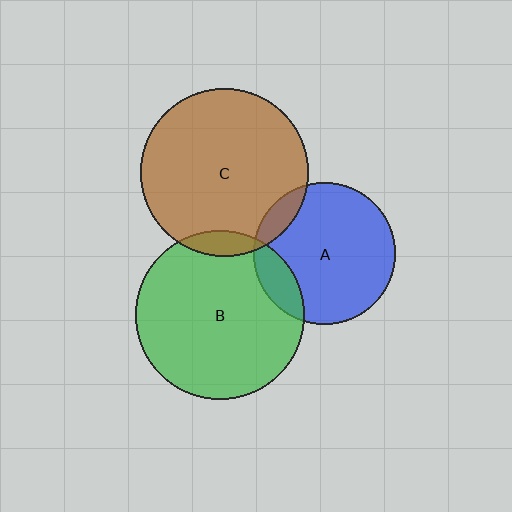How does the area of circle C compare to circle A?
Approximately 1.4 times.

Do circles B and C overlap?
Yes.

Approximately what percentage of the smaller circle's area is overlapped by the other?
Approximately 5%.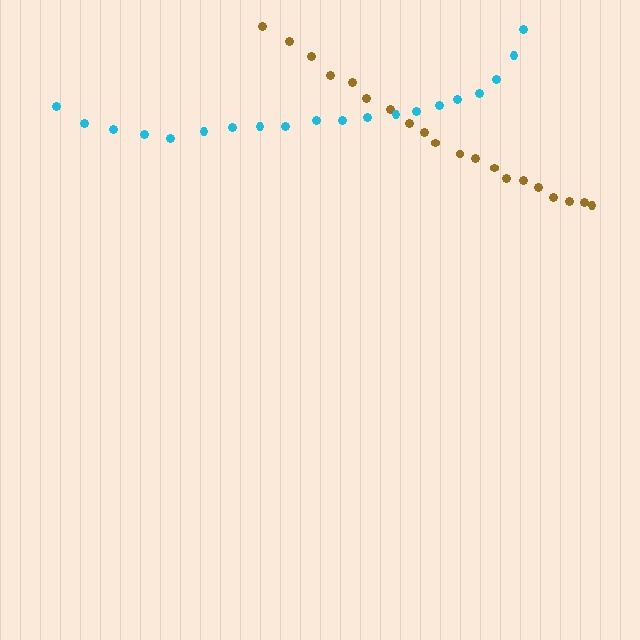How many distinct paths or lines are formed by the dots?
There are 2 distinct paths.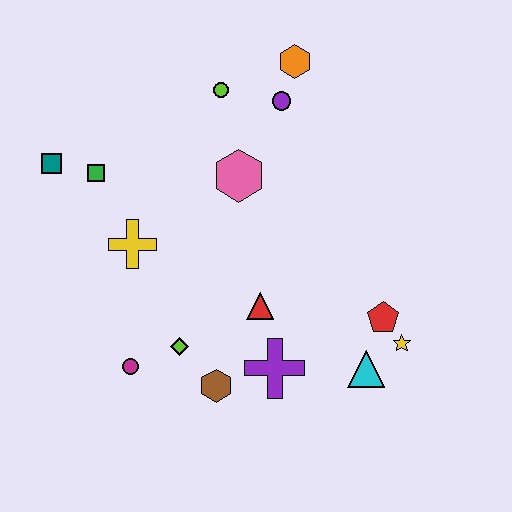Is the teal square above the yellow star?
Yes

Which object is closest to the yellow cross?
The green square is closest to the yellow cross.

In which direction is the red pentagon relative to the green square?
The red pentagon is to the right of the green square.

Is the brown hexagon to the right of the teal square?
Yes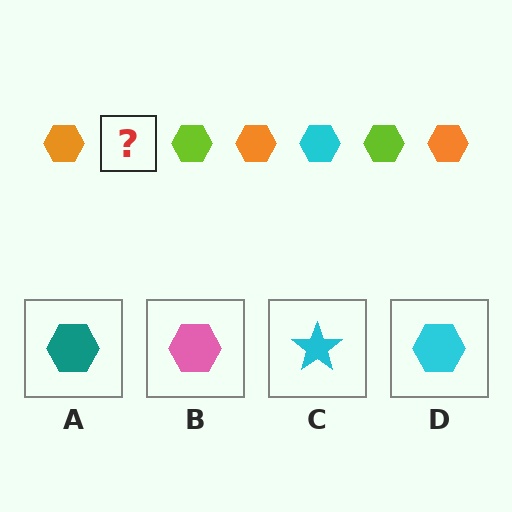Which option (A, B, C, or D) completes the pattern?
D.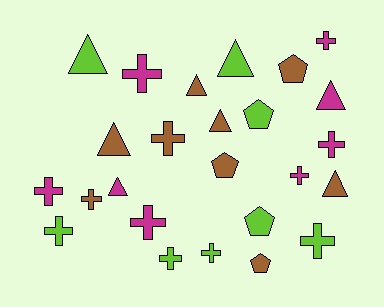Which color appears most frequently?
Brown, with 9 objects.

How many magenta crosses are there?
There are 6 magenta crosses.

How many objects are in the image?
There are 25 objects.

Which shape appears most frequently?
Cross, with 12 objects.